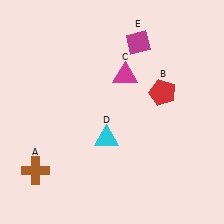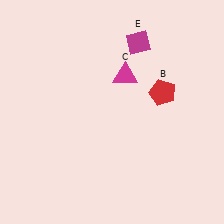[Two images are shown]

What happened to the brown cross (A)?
The brown cross (A) was removed in Image 2. It was in the bottom-left area of Image 1.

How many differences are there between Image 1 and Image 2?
There are 2 differences between the two images.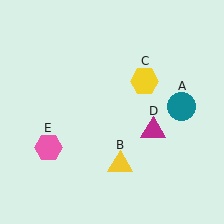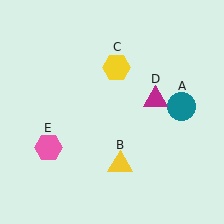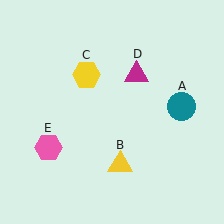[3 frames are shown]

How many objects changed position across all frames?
2 objects changed position: yellow hexagon (object C), magenta triangle (object D).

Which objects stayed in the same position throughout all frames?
Teal circle (object A) and yellow triangle (object B) and pink hexagon (object E) remained stationary.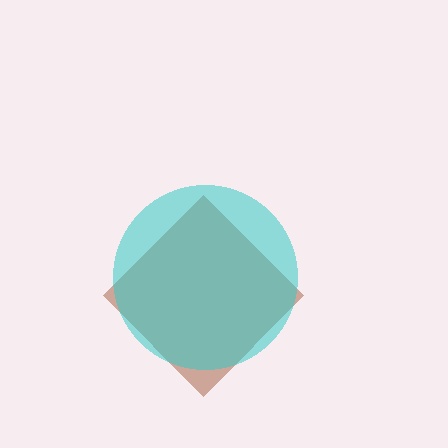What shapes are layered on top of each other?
The layered shapes are: a brown diamond, a cyan circle.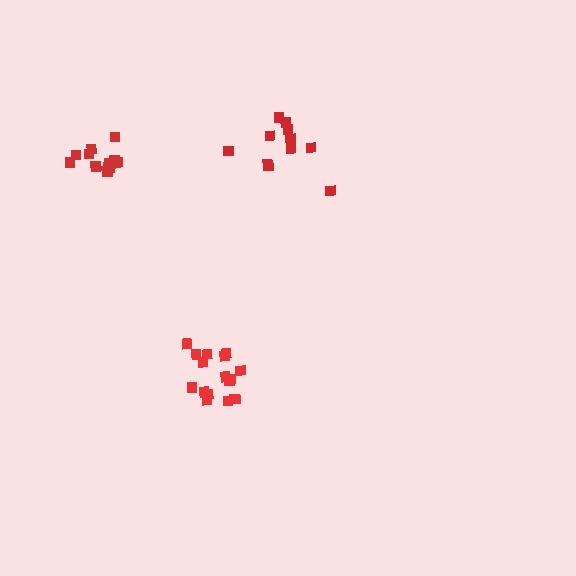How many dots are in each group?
Group 1: 11 dots, Group 2: 16 dots, Group 3: 11 dots (38 total).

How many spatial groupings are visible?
There are 3 spatial groupings.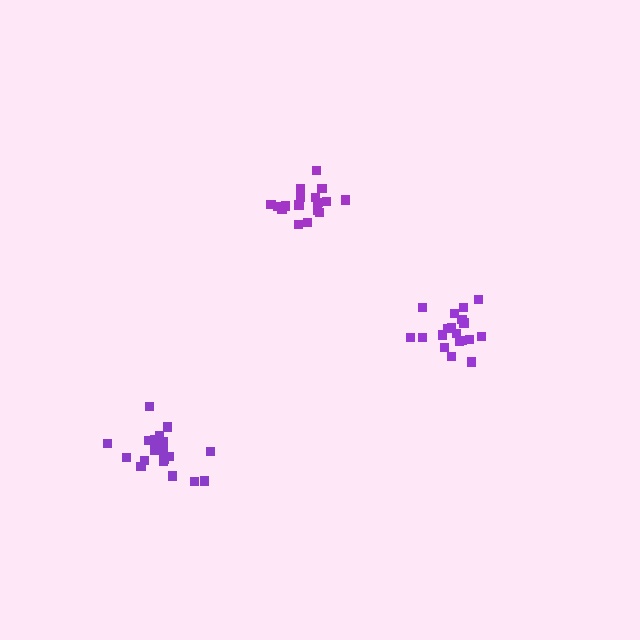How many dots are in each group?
Group 1: 17 dots, Group 2: 20 dots, Group 3: 19 dots (56 total).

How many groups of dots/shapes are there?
There are 3 groups.